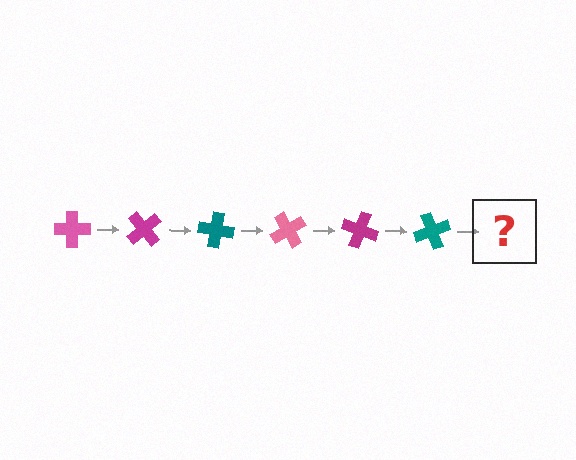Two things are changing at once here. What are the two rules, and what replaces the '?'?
The two rules are that it rotates 50 degrees each step and the color cycles through pink, magenta, and teal. The '?' should be a pink cross, rotated 300 degrees from the start.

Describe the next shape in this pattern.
It should be a pink cross, rotated 300 degrees from the start.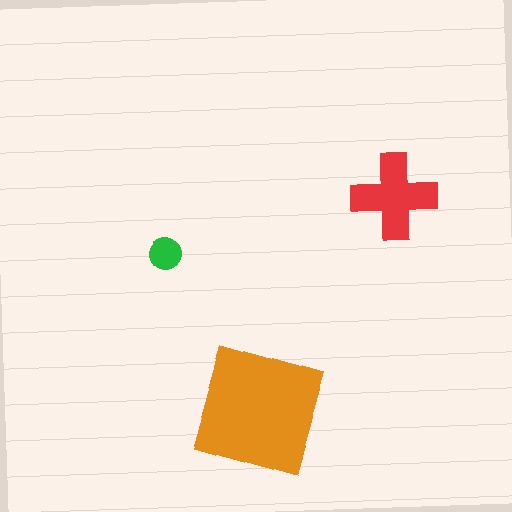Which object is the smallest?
The green circle.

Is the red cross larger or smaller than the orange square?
Smaller.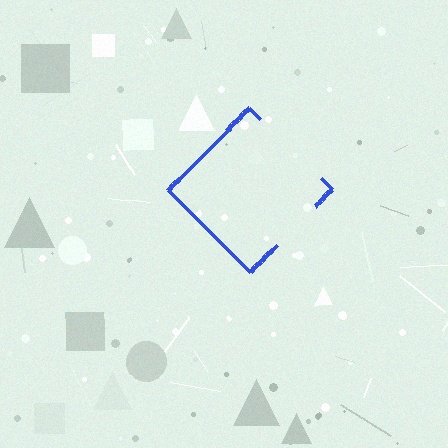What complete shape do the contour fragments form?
The contour fragments form a diamond.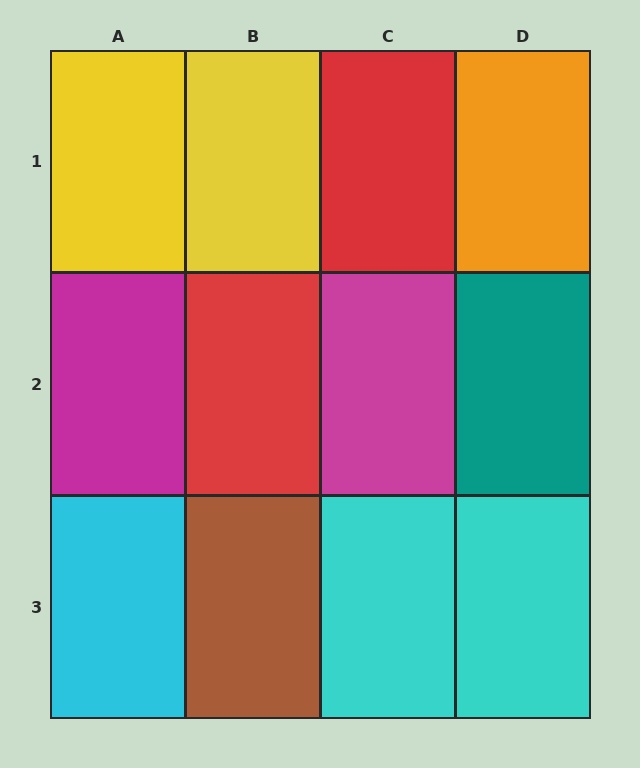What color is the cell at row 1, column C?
Red.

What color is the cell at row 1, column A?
Yellow.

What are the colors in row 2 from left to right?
Magenta, red, magenta, teal.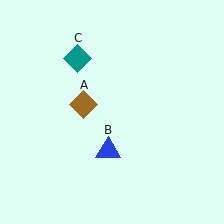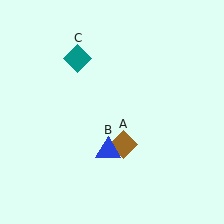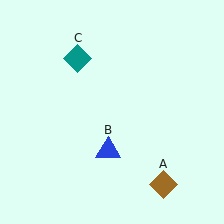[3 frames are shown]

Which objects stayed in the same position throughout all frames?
Blue triangle (object B) and teal diamond (object C) remained stationary.